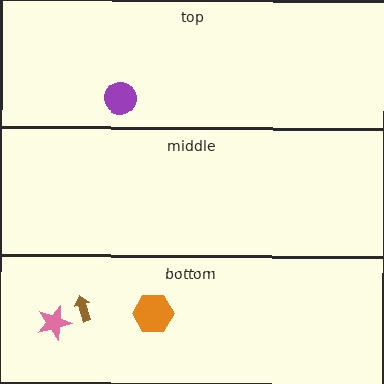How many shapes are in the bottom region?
3.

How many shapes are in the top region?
1.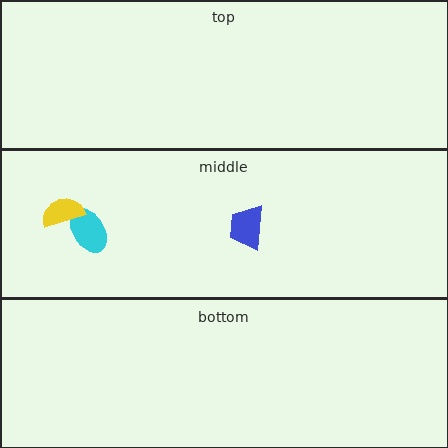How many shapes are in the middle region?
3.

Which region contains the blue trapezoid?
The middle region.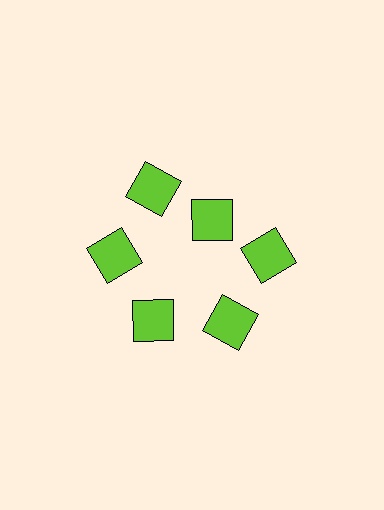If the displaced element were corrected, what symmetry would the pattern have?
It would have 6-fold rotational symmetry — the pattern would map onto itself every 60 degrees.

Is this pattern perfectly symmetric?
No. The 6 lime squares are arranged in a ring, but one element near the 1 o'clock position is pulled inward toward the center, breaking the 6-fold rotational symmetry.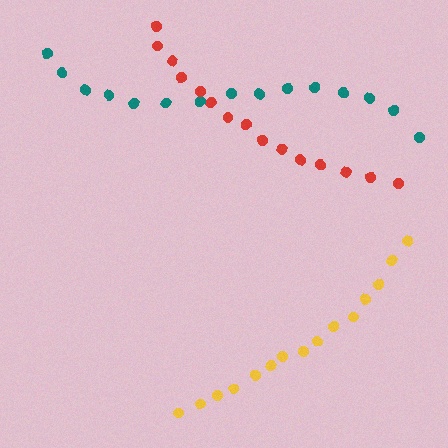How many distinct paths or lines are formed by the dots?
There are 3 distinct paths.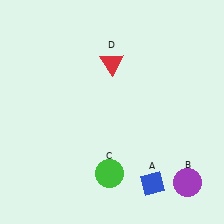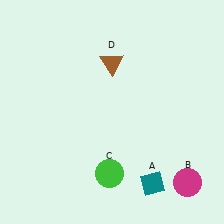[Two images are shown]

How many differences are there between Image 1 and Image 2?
There are 3 differences between the two images.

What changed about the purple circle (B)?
In Image 1, B is purple. In Image 2, it changed to magenta.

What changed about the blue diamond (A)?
In Image 1, A is blue. In Image 2, it changed to teal.